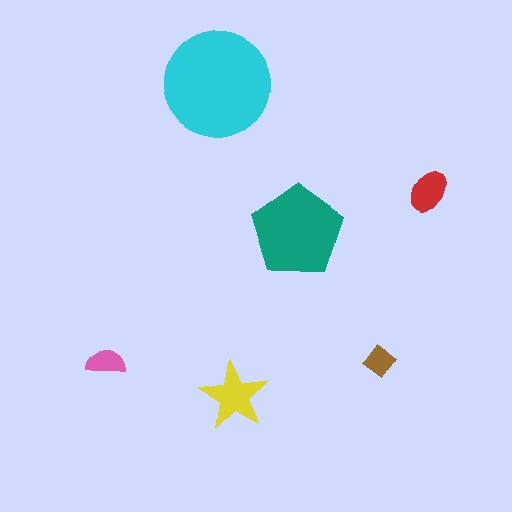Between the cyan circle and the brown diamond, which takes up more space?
The cyan circle.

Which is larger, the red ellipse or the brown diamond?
The red ellipse.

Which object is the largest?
The cyan circle.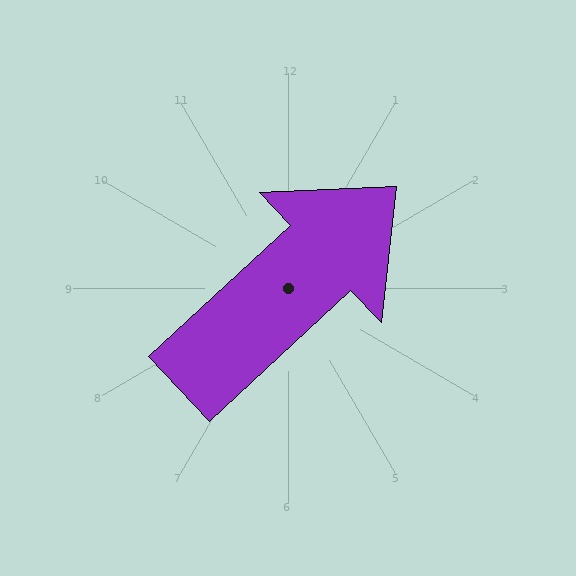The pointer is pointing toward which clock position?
Roughly 2 o'clock.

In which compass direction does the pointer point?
Northeast.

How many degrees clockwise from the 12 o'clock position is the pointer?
Approximately 47 degrees.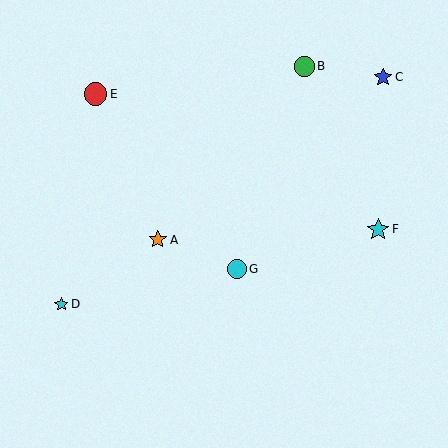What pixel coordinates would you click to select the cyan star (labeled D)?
Click at (61, 304) to select the cyan star D.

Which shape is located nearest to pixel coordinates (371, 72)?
The blue star (labeled C) at (383, 77) is nearest to that location.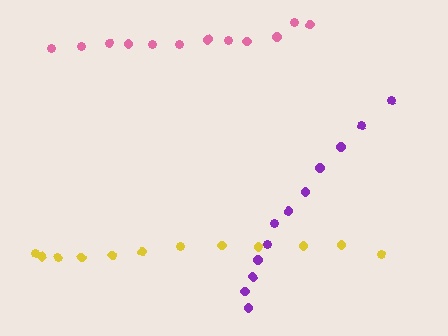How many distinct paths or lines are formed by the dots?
There are 3 distinct paths.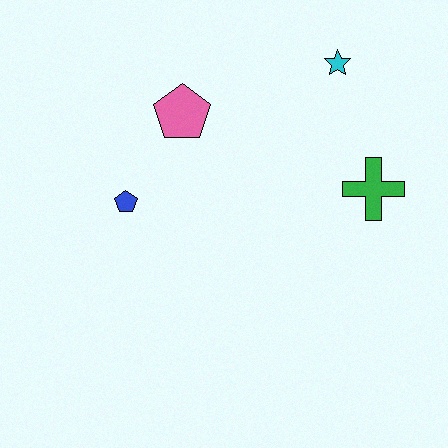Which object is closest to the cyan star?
The green cross is closest to the cyan star.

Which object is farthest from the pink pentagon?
The green cross is farthest from the pink pentagon.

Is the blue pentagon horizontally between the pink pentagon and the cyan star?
No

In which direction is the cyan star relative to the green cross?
The cyan star is above the green cross.